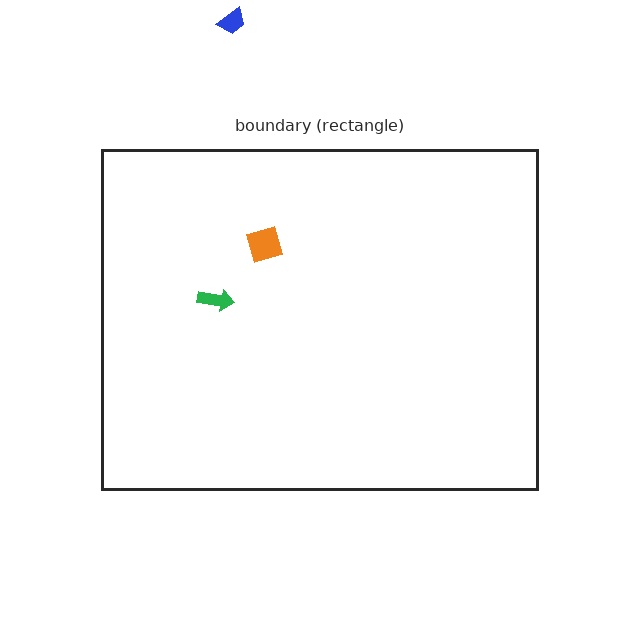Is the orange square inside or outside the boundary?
Inside.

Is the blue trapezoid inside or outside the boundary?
Outside.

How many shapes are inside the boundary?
2 inside, 1 outside.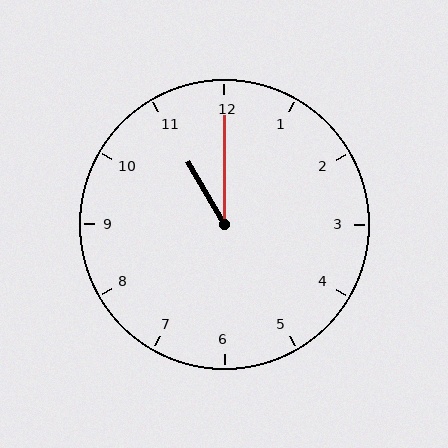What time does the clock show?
11:00.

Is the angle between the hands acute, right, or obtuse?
It is acute.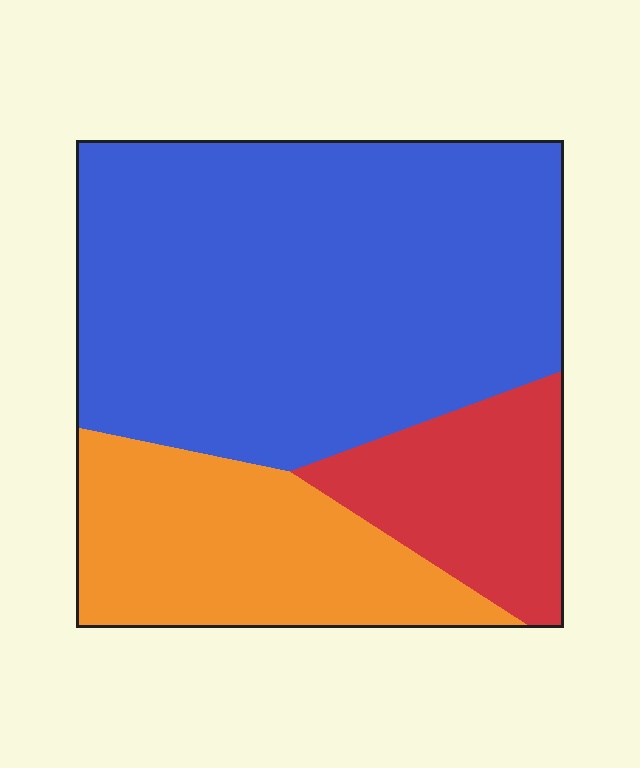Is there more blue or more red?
Blue.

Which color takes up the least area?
Red, at roughly 15%.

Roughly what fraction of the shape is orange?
Orange covers about 25% of the shape.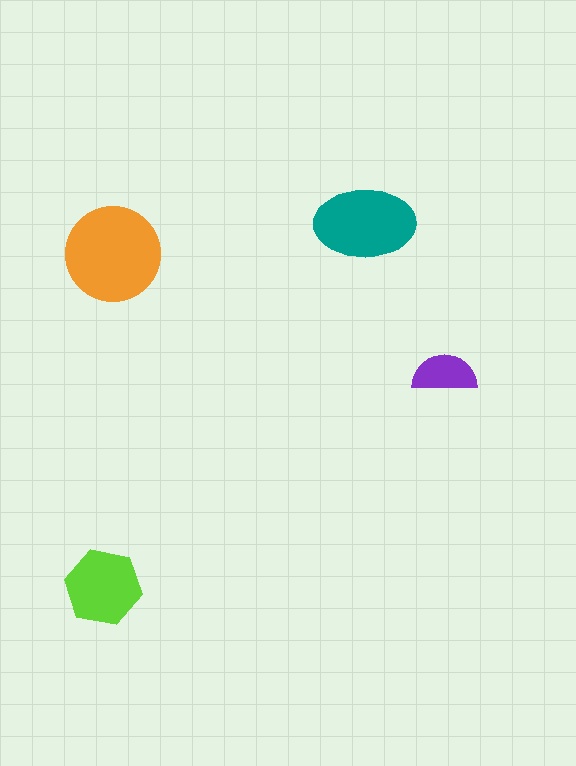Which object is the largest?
The orange circle.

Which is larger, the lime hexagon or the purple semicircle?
The lime hexagon.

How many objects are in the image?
There are 4 objects in the image.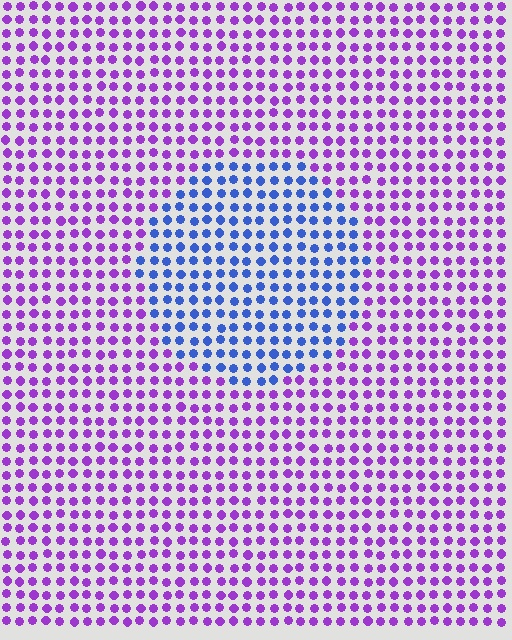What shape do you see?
I see a circle.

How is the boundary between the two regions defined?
The boundary is defined purely by a slight shift in hue (about 56 degrees). Spacing, size, and orientation are identical on both sides.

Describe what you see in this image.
The image is filled with small purple elements in a uniform arrangement. A circle-shaped region is visible where the elements are tinted to a slightly different hue, forming a subtle color boundary.